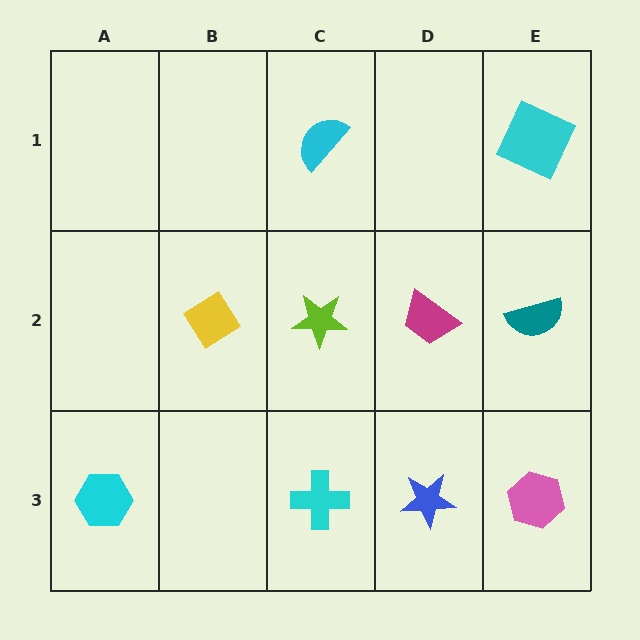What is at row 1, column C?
A cyan semicircle.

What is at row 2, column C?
A lime star.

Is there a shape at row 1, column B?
No, that cell is empty.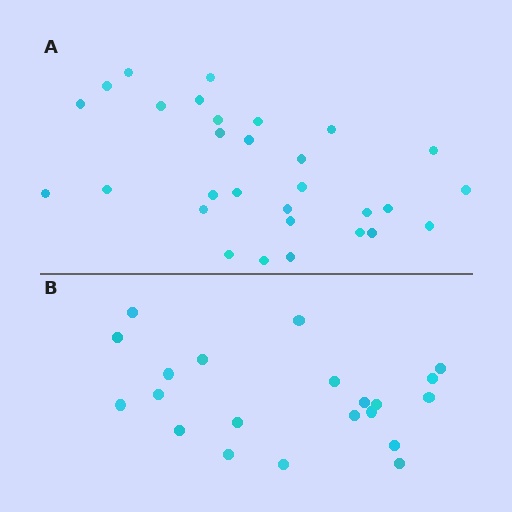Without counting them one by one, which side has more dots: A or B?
Region A (the top region) has more dots.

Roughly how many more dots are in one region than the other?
Region A has roughly 8 or so more dots than region B.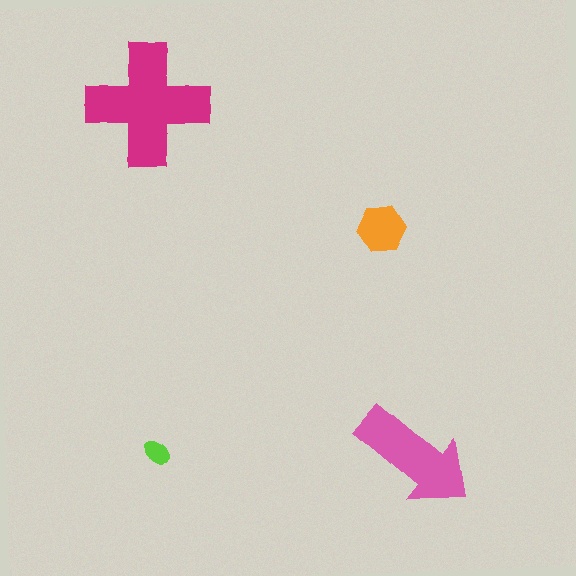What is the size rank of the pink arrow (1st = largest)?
2nd.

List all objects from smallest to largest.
The lime ellipse, the orange hexagon, the pink arrow, the magenta cross.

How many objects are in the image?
There are 4 objects in the image.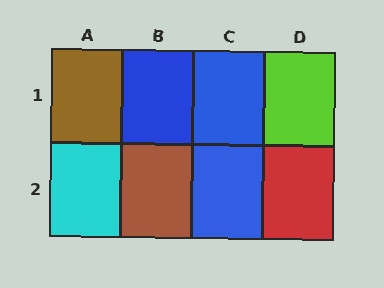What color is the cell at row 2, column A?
Cyan.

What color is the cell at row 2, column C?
Blue.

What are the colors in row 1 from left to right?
Brown, blue, blue, lime.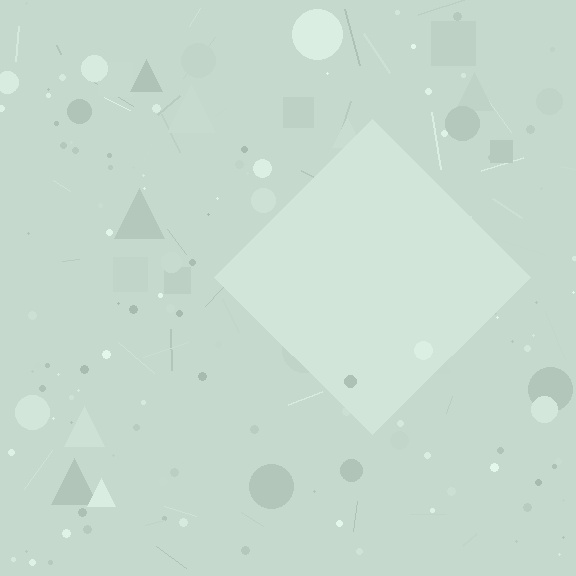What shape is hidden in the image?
A diamond is hidden in the image.